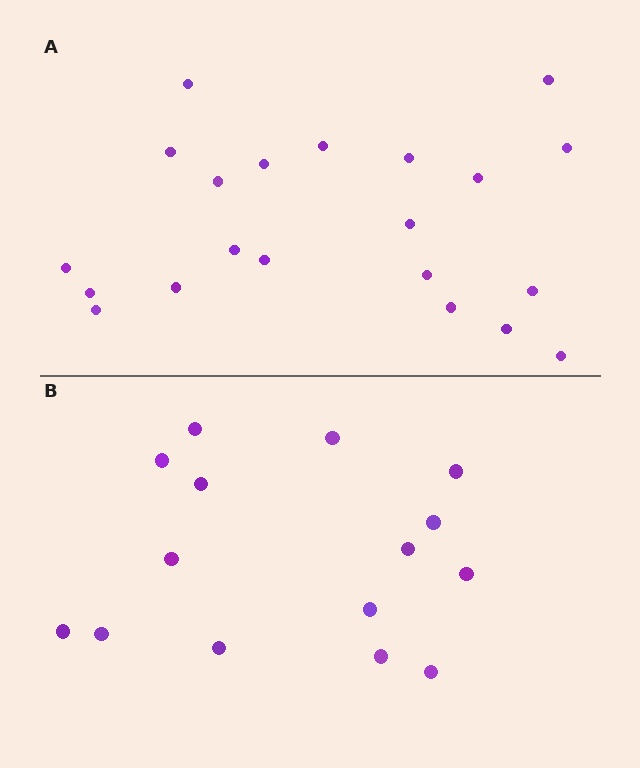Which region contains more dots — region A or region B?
Region A (the top region) has more dots.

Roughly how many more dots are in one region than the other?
Region A has about 6 more dots than region B.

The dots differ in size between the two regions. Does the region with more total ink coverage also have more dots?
No. Region B has more total ink coverage because its dots are larger, but region A actually contains more individual dots. Total area can be misleading — the number of items is what matters here.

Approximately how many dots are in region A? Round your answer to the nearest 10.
About 20 dots. (The exact count is 21, which rounds to 20.)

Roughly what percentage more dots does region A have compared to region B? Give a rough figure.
About 40% more.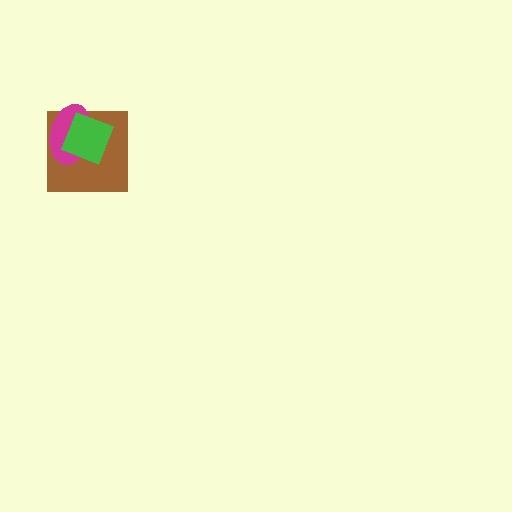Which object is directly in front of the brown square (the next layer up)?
The magenta ellipse is directly in front of the brown square.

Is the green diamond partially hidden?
No, no other shape covers it.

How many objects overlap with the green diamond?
2 objects overlap with the green diamond.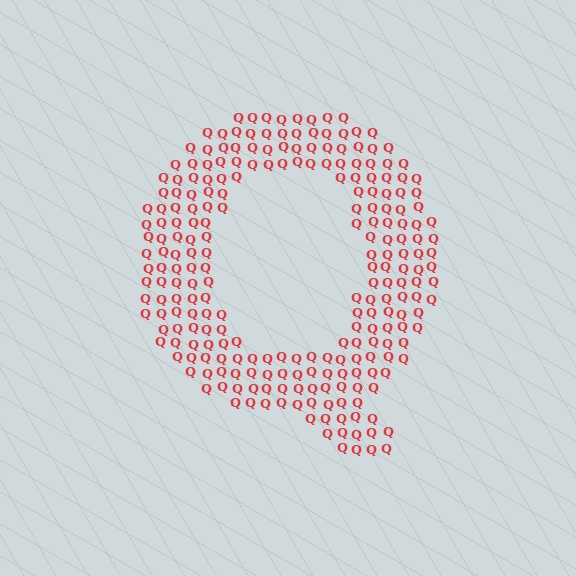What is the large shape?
The large shape is the letter Q.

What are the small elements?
The small elements are letter Q's.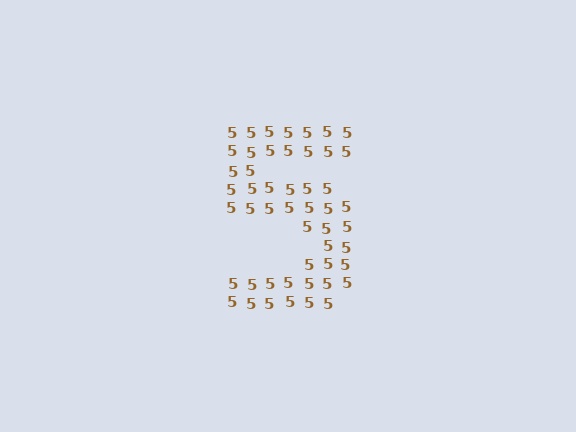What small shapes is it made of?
It is made of small digit 5's.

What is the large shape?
The large shape is the digit 5.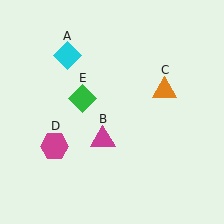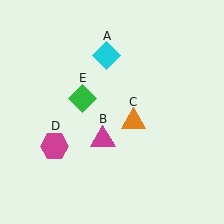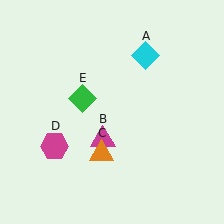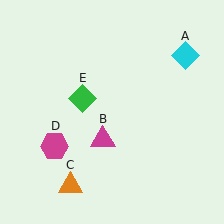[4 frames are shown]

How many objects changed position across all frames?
2 objects changed position: cyan diamond (object A), orange triangle (object C).